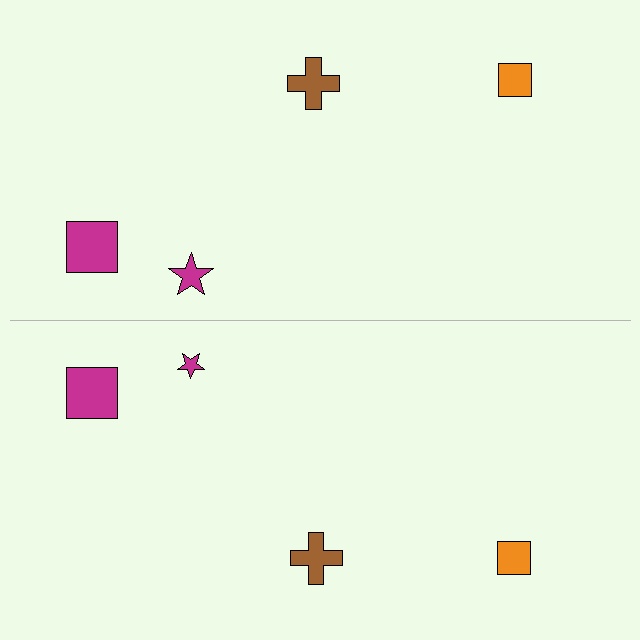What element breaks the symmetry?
The magenta star on the bottom side has a different size than its mirror counterpart.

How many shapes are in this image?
There are 8 shapes in this image.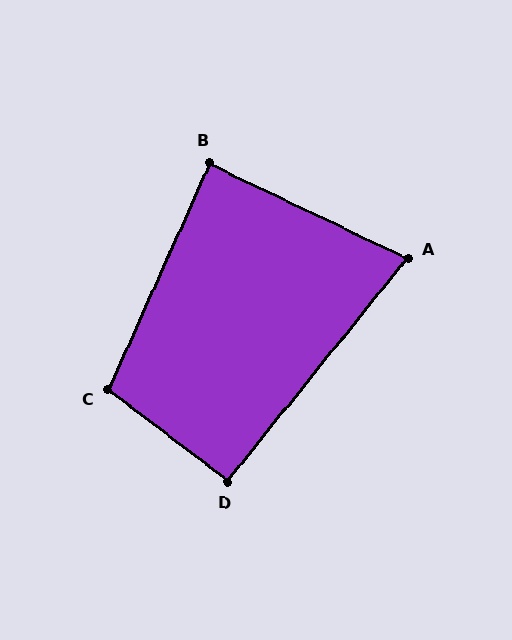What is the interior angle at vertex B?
Approximately 88 degrees (approximately right).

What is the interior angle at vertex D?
Approximately 92 degrees (approximately right).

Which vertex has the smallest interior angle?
A, at approximately 77 degrees.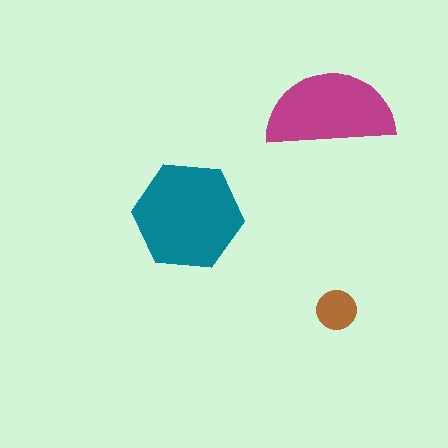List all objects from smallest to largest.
The brown circle, the magenta semicircle, the teal hexagon.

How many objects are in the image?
There are 3 objects in the image.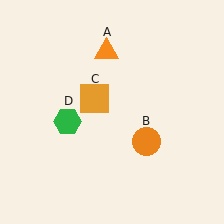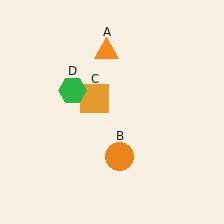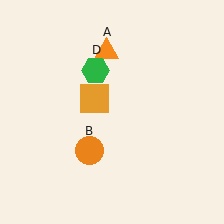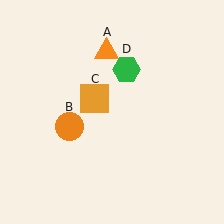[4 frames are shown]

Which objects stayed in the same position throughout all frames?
Orange triangle (object A) and orange square (object C) remained stationary.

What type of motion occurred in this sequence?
The orange circle (object B), green hexagon (object D) rotated clockwise around the center of the scene.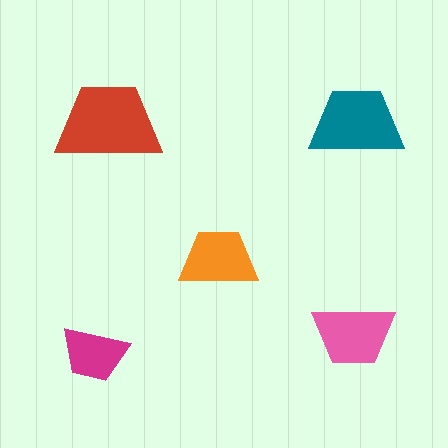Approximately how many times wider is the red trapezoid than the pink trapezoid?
About 1.5 times wider.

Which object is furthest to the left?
The magenta trapezoid is leftmost.